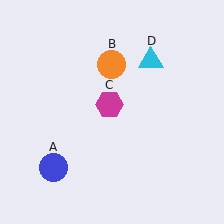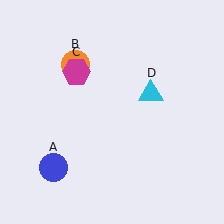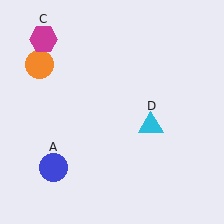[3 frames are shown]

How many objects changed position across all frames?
3 objects changed position: orange circle (object B), magenta hexagon (object C), cyan triangle (object D).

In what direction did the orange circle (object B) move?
The orange circle (object B) moved left.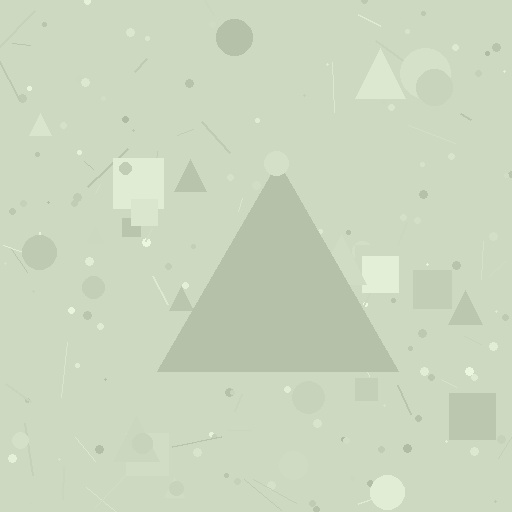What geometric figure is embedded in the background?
A triangle is embedded in the background.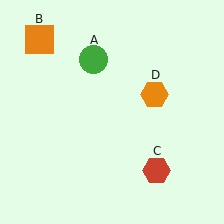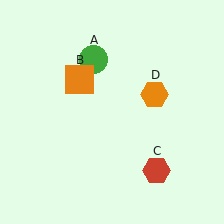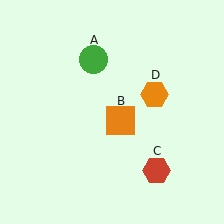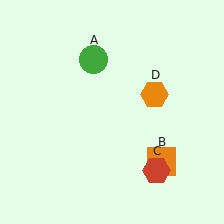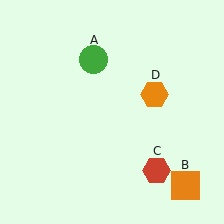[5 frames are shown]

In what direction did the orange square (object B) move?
The orange square (object B) moved down and to the right.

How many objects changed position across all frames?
1 object changed position: orange square (object B).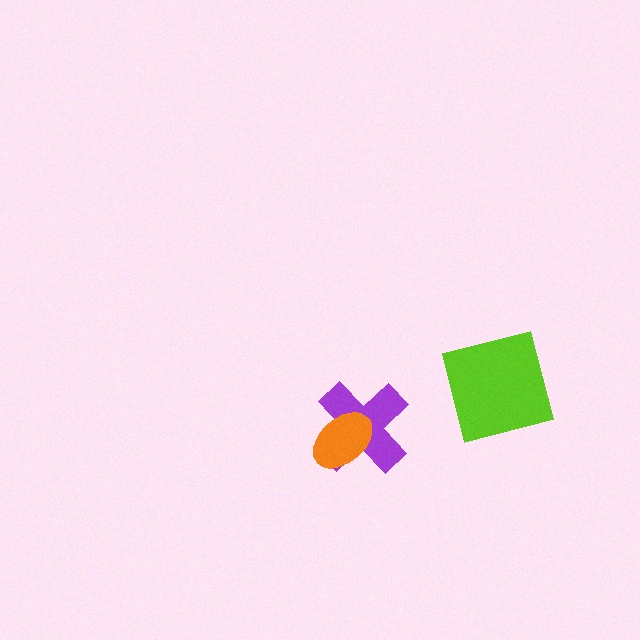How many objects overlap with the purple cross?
1 object overlaps with the purple cross.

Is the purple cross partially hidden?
Yes, it is partially covered by another shape.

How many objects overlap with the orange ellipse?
1 object overlaps with the orange ellipse.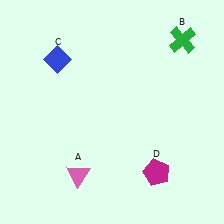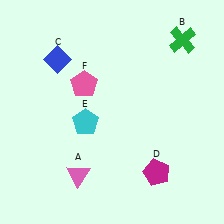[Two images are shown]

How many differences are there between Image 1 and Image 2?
There are 2 differences between the two images.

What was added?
A cyan pentagon (E), a pink pentagon (F) were added in Image 2.